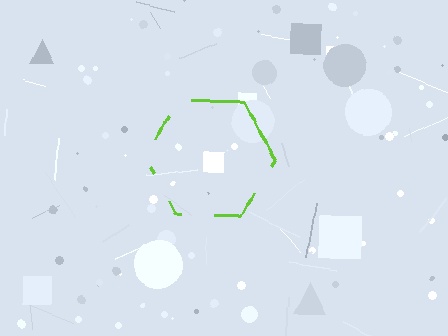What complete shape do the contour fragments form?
The contour fragments form a hexagon.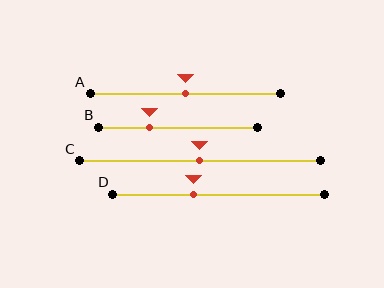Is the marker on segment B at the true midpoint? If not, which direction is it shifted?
No, the marker on segment B is shifted to the left by about 18% of the segment length.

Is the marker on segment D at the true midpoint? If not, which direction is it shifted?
No, the marker on segment D is shifted to the left by about 12% of the segment length.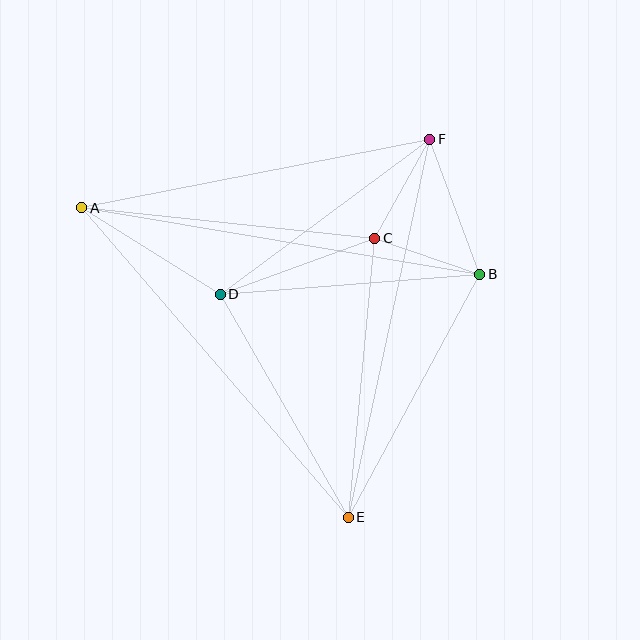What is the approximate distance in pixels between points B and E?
The distance between B and E is approximately 276 pixels.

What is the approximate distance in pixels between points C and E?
The distance between C and E is approximately 280 pixels.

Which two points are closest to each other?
Points B and C are closest to each other.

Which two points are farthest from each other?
Points A and E are farthest from each other.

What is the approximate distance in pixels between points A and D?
The distance between A and D is approximately 163 pixels.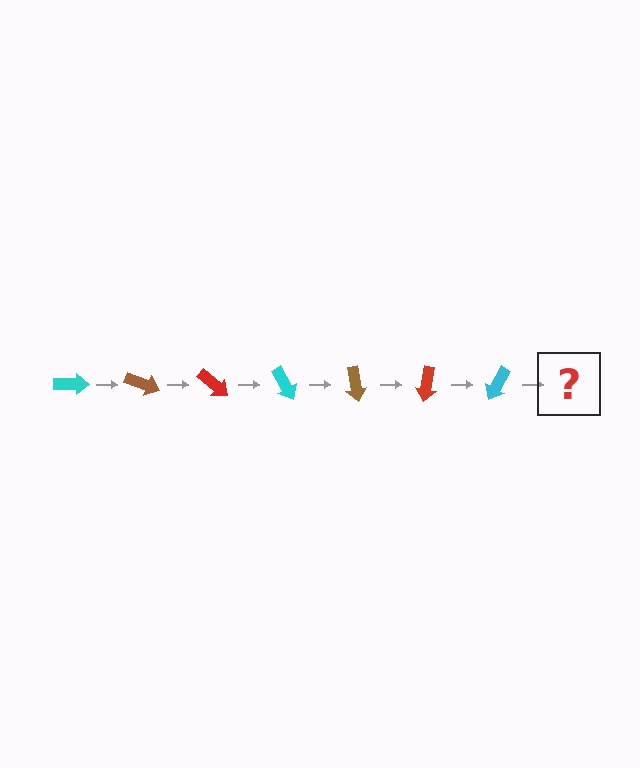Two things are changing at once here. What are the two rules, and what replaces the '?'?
The two rules are that it rotates 20 degrees each step and the color cycles through cyan, brown, and red. The '?' should be a brown arrow, rotated 140 degrees from the start.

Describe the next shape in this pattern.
It should be a brown arrow, rotated 140 degrees from the start.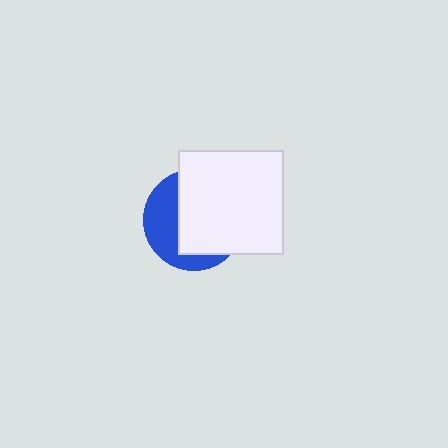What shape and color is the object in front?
The object in front is a white square.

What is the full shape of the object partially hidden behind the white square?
The partially hidden object is a blue circle.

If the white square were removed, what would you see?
You would see the complete blue circle.